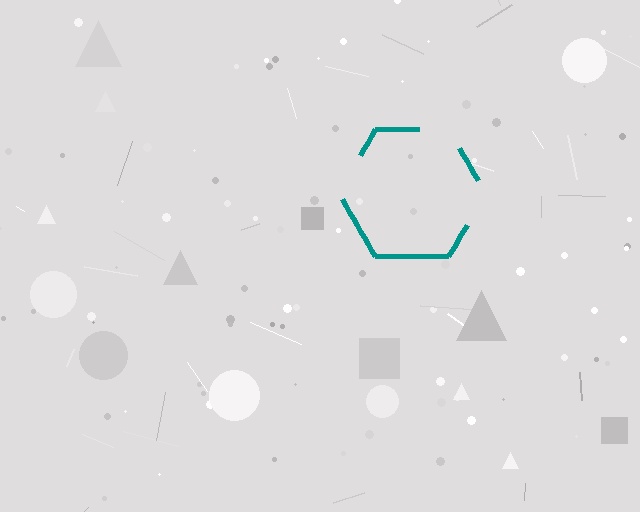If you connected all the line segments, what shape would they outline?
They would outline a hexagon.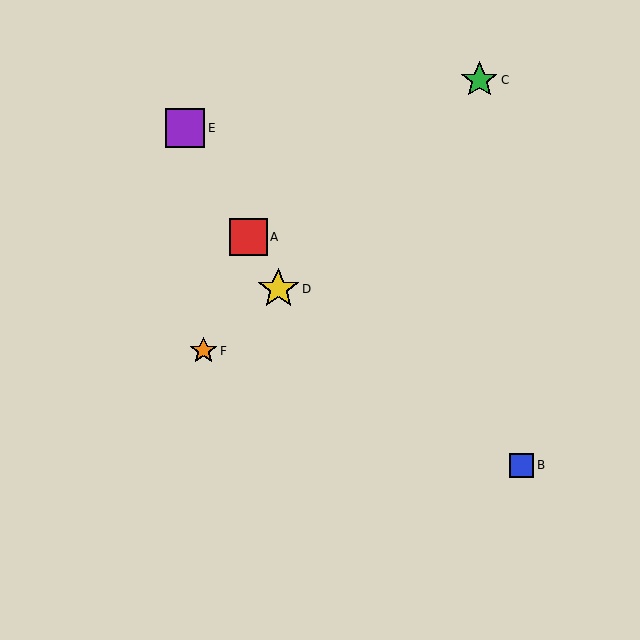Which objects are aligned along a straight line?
Objects A, D, E are aligned along a straight line.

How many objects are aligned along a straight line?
3 objects (A, D, E) are aligned along a straight line.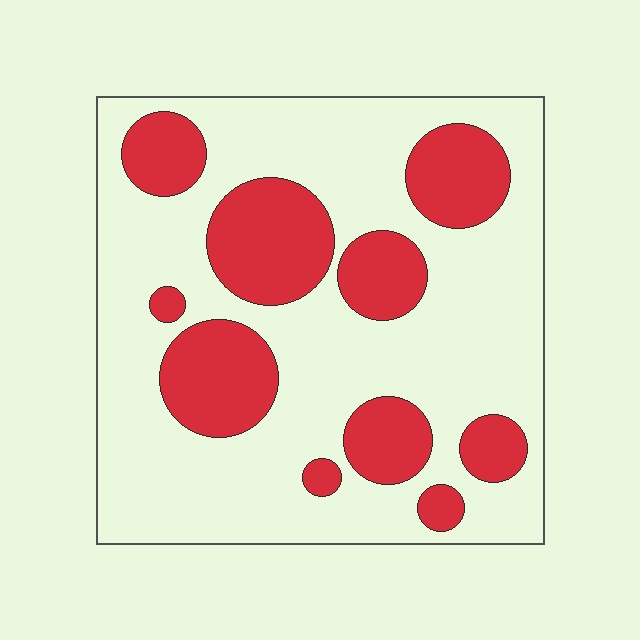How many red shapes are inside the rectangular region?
10.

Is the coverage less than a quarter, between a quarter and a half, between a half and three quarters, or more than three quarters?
Between a quarter and a half.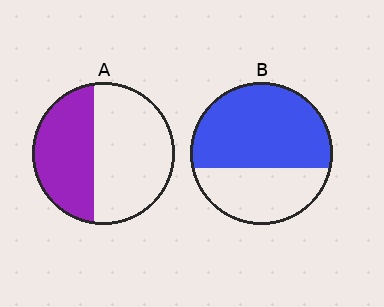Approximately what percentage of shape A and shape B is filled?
A is approximately 40% and B is approximately 65%.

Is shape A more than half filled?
No.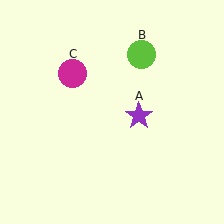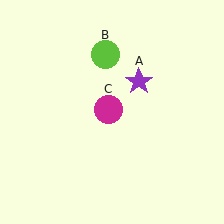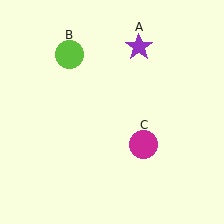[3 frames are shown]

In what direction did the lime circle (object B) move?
The lime circle (object B) moved left.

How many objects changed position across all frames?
3 objects changed position: purple star (object A), lime circle (object B), magenta circle (object C).